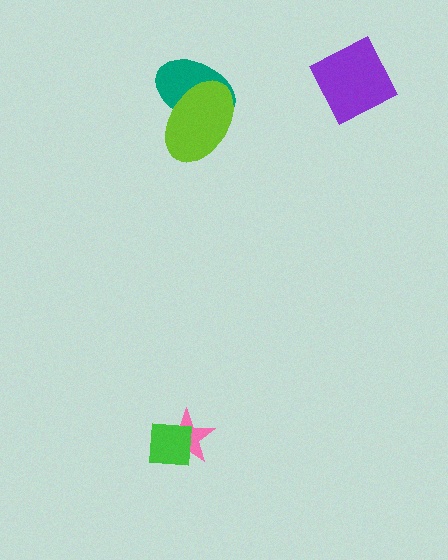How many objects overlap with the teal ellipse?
1 object overlaps with the teal ellipse.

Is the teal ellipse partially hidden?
Yes, it is partially covered by another shape.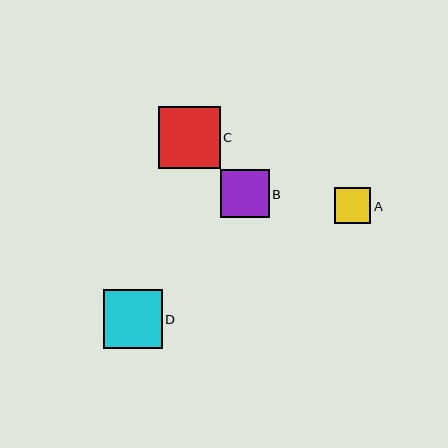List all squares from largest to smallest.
From largest to smallest: C, D, B, A.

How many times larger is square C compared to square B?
Square C is approximately 1.3 times the size of square B.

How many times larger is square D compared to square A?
Square D is approximately 1.6 times the size of square A.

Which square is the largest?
Square C is the largest with a size of approximately 62 pixels.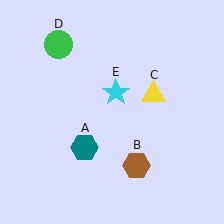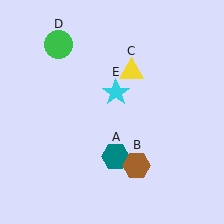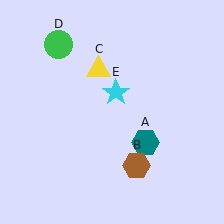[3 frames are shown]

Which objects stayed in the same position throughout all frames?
Brown hexagon (object B) and green circle (object D) and cyan star (object E) remained stationary.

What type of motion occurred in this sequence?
The teal hexagon (object A), yellow triangle (object C) rotated counterclockwise around the center of the scene.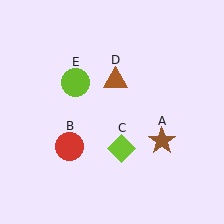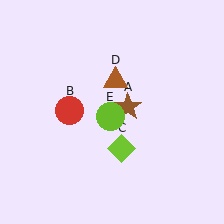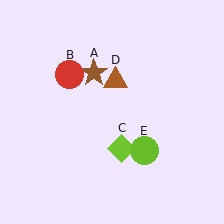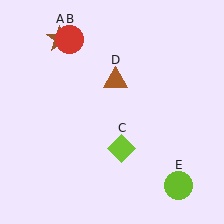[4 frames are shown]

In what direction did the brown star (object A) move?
The brown star (object A) moved up and to the left.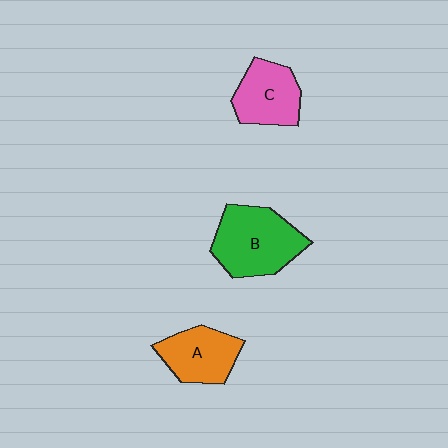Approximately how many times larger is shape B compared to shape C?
Approximately 1.4 times.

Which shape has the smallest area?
Shape C (pink).